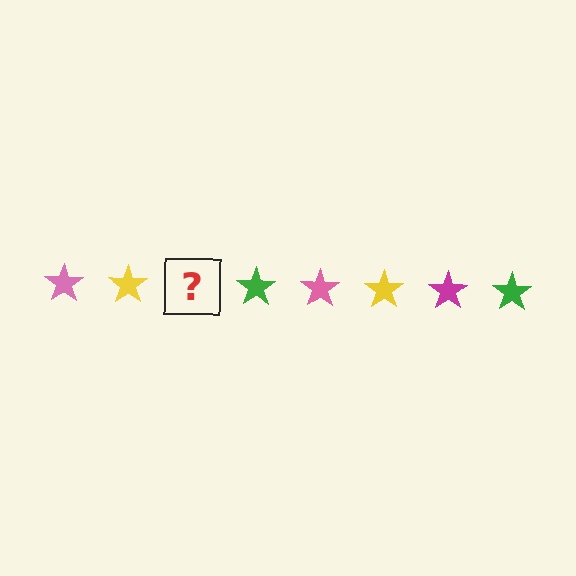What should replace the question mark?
The question mark should be replaced with a magenta star.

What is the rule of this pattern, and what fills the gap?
The rule is that the pattern cycles through pink, yellow, magenta, green stars. The gap should be filled with a magenta star.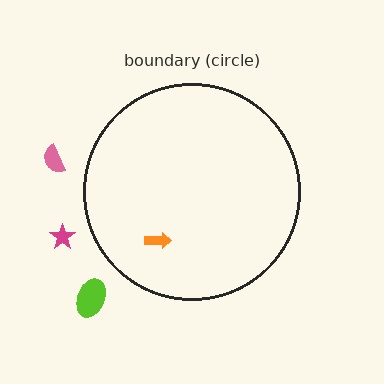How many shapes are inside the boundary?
1 inside, 3 outside.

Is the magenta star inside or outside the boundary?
Outside.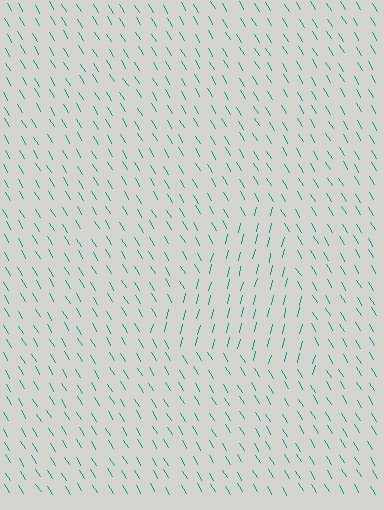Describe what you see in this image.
The image is filled with small teal line segments. A triangle region in the image has lines oriented differently from the surrounding lines, creating a visible texture boundary.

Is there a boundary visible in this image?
Yes, there is a texture boundary formed by a change in line orientation.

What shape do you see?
I see a triangle.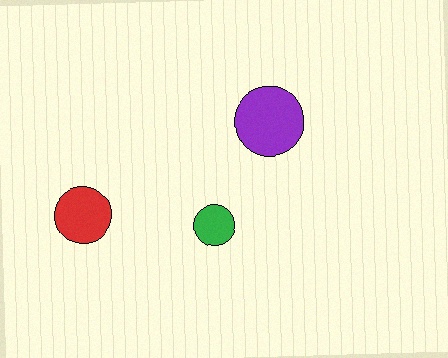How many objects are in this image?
There are 3 objects.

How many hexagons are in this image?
There are no hexagons.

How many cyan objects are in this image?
There are no cyan objects.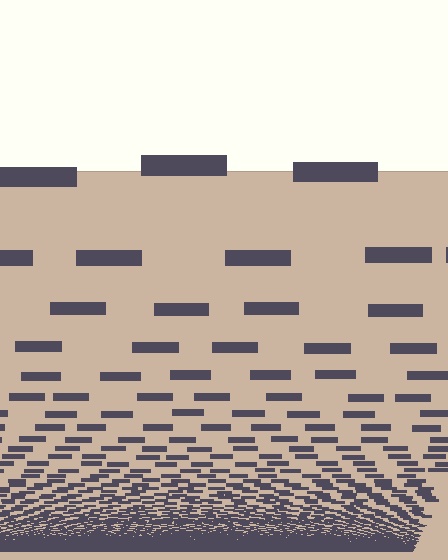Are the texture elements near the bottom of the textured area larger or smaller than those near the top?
Smaller. The gradient is inverted — elements near the bottom are smaller and denser.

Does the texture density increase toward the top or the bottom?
Density increases toward the bottom.